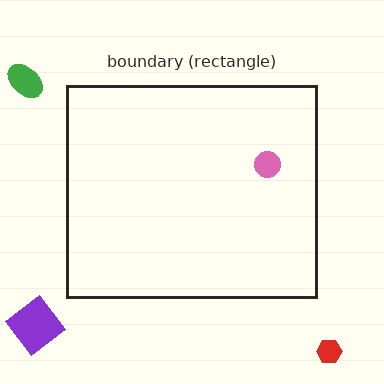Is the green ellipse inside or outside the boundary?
Outside.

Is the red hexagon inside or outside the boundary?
Outside.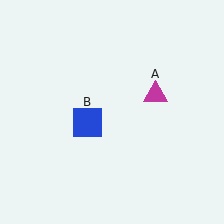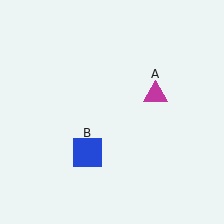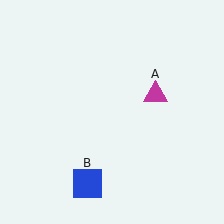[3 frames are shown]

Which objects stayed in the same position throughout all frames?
Magenta triangle (object A) remained stationary.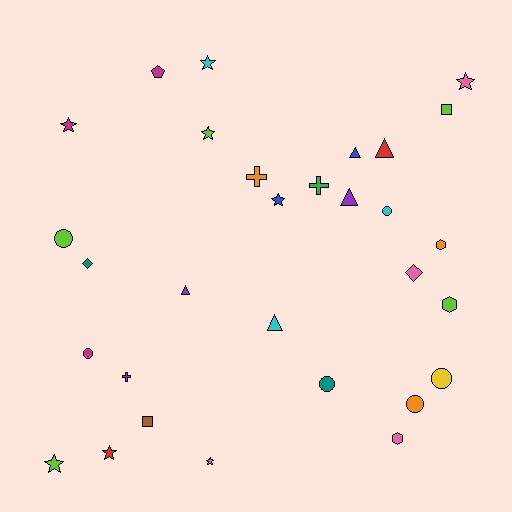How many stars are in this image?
There are 8 stars.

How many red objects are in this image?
There are 2 red objects.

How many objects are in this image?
There are 30 objects.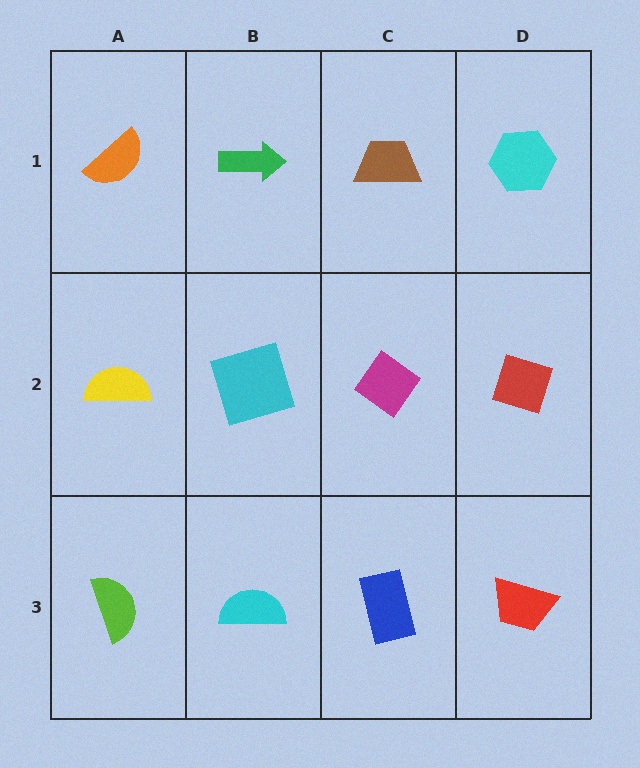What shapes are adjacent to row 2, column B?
A green arrow (row 1, column B), a cyan semicircle (row 3, column B), a yellow semicircle (row 2, column A), a magenta diamond (row 2, column C).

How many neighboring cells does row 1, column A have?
2.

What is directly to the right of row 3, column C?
A red trapezoid.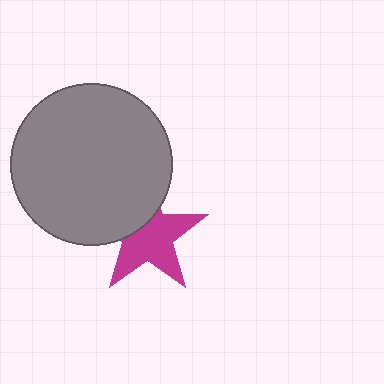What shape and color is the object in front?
The object in front is a gray circle.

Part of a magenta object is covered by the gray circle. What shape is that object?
It is a star.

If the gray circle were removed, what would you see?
You would see the complete magenta star.